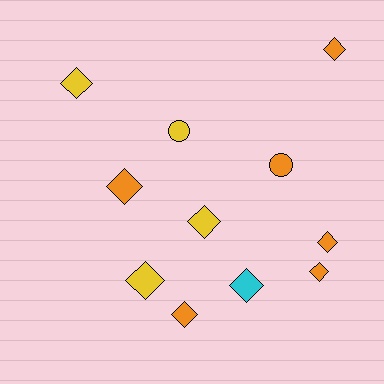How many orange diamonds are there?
There are 5 orange diamonds.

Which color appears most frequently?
Orange, with 6 objects.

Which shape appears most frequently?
Diamond, with 9 objects.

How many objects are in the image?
There are 11 objects.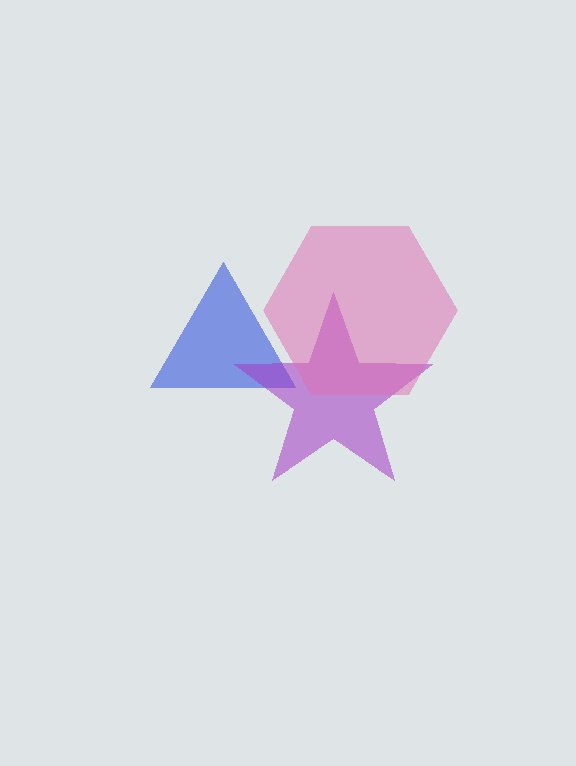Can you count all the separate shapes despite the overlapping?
Yes, there are 3 separate shapes.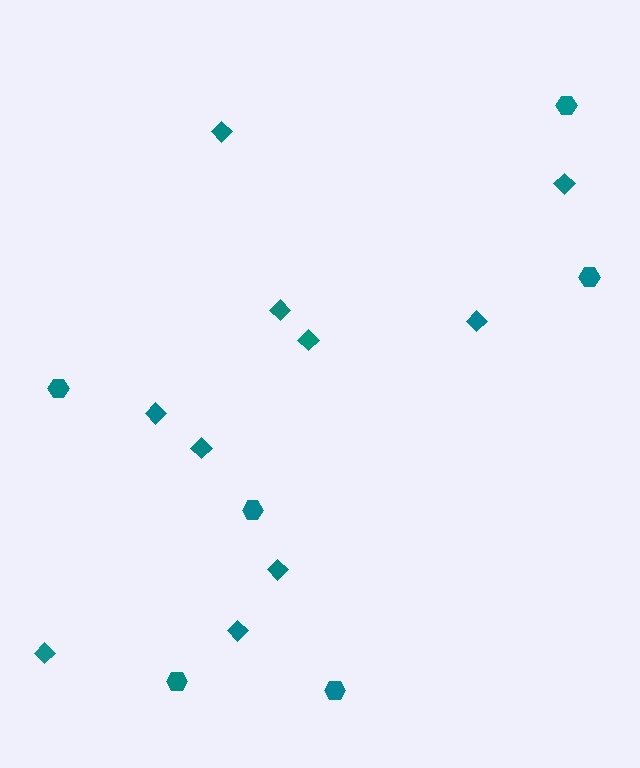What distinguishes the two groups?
There are 2 groups: one group of hexagons (6) and one group of diamonds (10).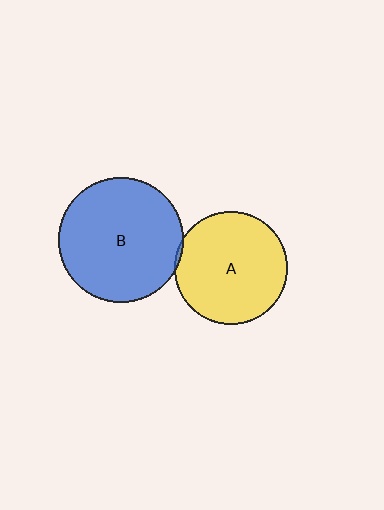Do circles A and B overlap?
Yes.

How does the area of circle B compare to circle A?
Approximately 1.2 times.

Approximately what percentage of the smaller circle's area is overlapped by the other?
Approximately 5%.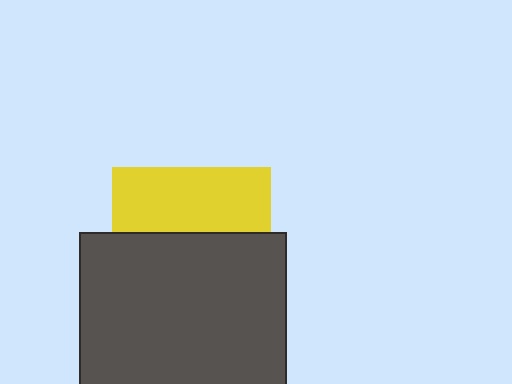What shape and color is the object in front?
The object in front is a dark gray rectangle.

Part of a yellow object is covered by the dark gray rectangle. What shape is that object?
It is a square.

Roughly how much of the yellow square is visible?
A small part of it is visible (roughly 41%).